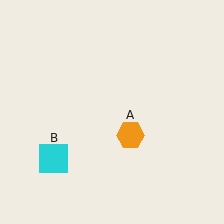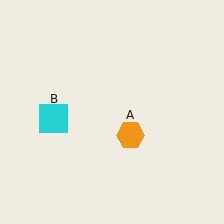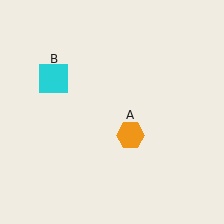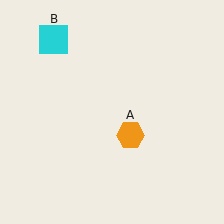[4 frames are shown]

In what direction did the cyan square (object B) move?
The cyan square (object B) moved up.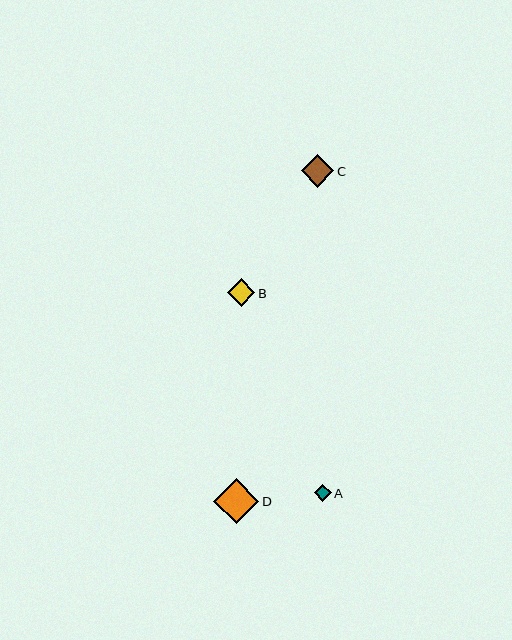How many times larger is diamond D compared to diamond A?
Diamond D is approximately 2.7 times the size of diamond A.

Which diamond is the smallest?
Diamond A is the smallest with a size of approximately 17 pixels.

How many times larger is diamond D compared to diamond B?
Diamond D is approximately 1.7 times the size of diamond B.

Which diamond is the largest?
Diamond D is the largest with a size of approximately 46 pixels.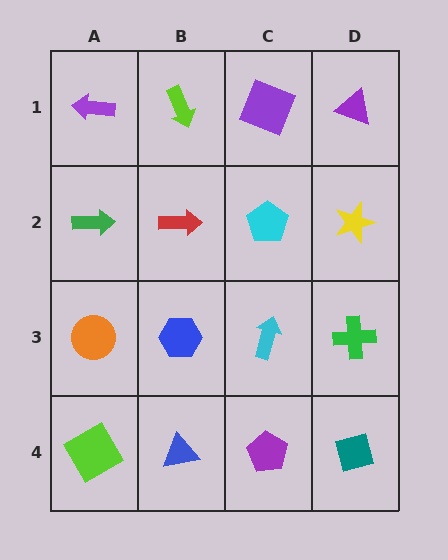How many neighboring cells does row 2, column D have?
3.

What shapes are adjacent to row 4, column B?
A blue hexagon (row 3, column B), a lime diamond (row 4, column A), a purple pentagon (row 4, column C).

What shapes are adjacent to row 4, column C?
A cyan arrow (row 3, column C), a blue triangle (row 4, column B), a teal square (row 4, column D).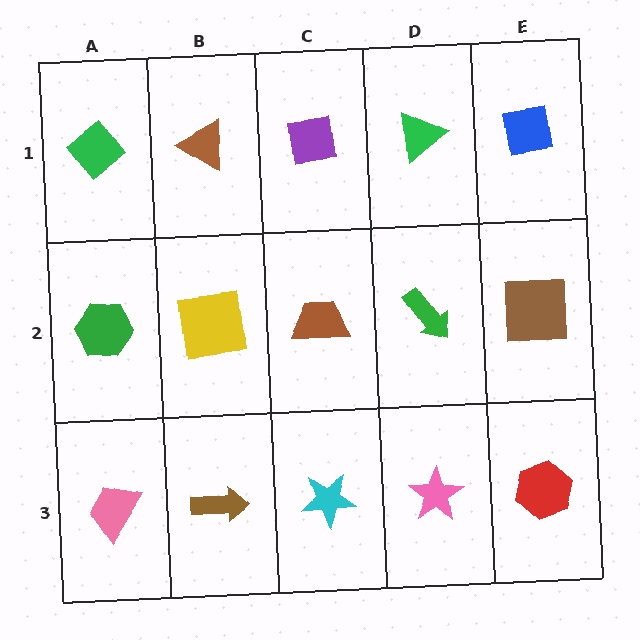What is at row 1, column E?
A blue square.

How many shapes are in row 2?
5 shapes.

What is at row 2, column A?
A green hexagon.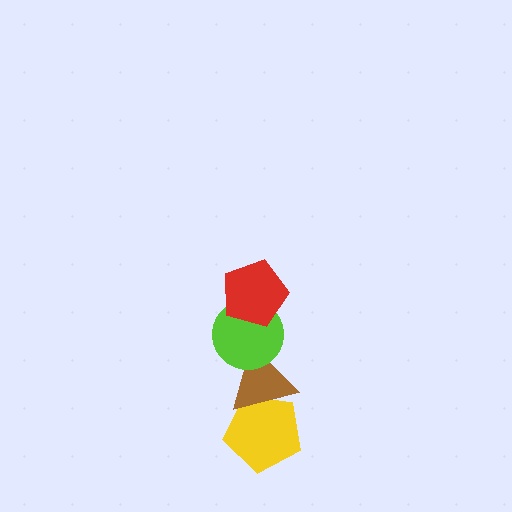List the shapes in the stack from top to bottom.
From top to bottom: the red pentagon, the lime circle, the brown triangle, the yellow pentagon.